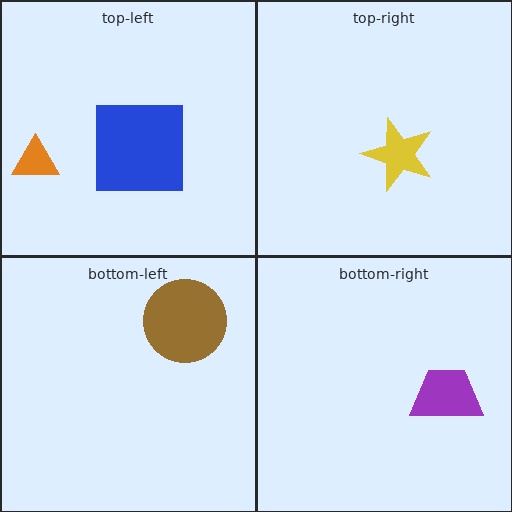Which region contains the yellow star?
The top-right region.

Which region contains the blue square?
The top-left region.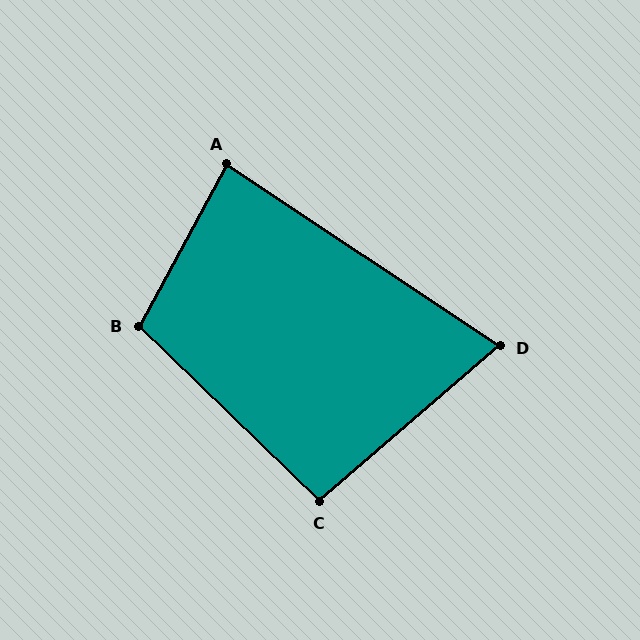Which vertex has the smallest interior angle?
D, at approximately 74 degrees.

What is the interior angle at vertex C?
Approximately 95 degrees (obtuse).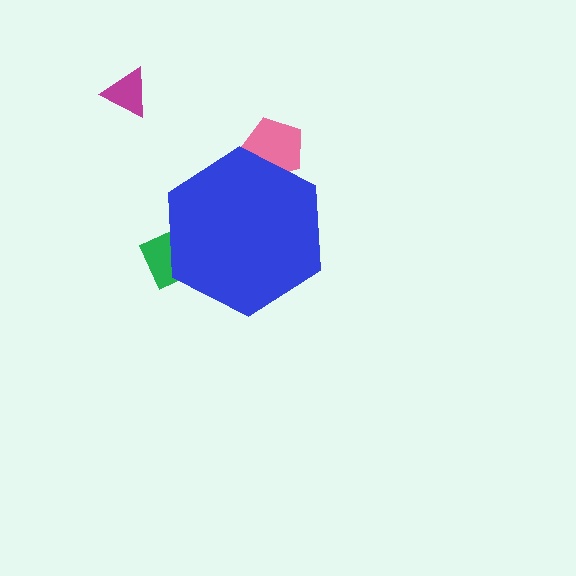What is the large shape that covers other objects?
A blue hexagon.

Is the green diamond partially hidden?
Yes, the green diamond is partially hidden behind the blue hexagon.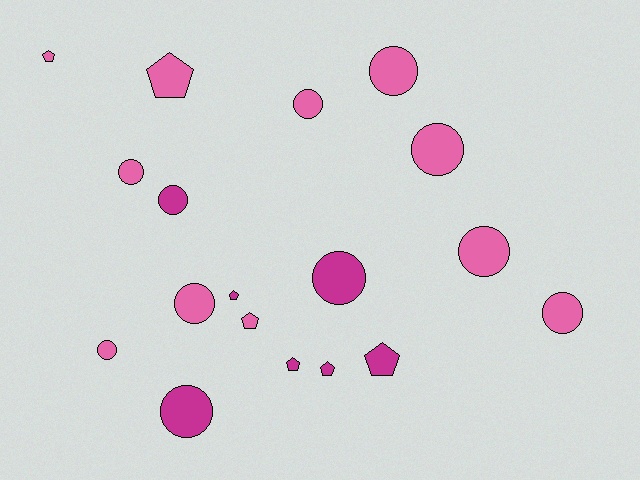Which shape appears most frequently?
Circle, with 11 objects.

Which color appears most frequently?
Pink, with 11 objects.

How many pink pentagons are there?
There are 3 pink pentagons.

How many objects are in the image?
There are 18 objects.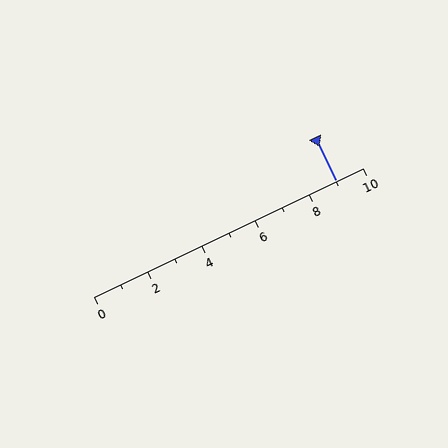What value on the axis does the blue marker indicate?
The marker indicates approximately 9.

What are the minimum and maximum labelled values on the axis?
The axis runs from 0 to 10.